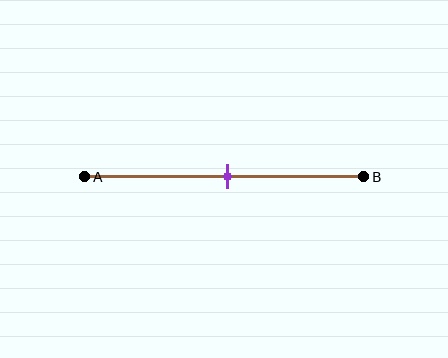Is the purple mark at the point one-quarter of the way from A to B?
No, the mark is at about 50% from A, not at the 25% one-quarter point.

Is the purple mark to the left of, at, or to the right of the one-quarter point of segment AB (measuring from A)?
The purple mark is to the right of the one-quarter point of segment AB.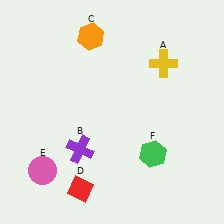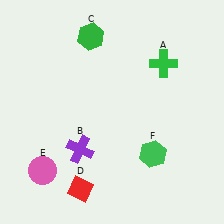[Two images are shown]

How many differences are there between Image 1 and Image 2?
There are 2 differences between the two images.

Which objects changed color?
A changed from yellow to green. C changed from orange to green.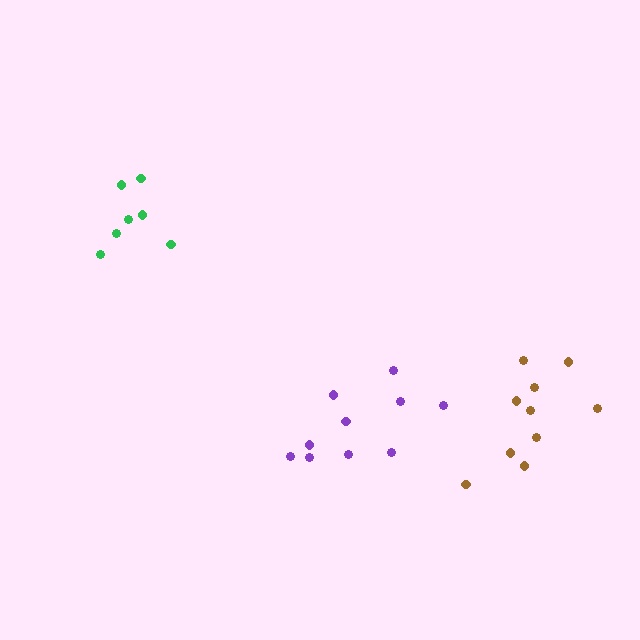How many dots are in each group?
Group 1: 10 dots, Group 2: 10 dots, Group 3: 7 dots (27 total).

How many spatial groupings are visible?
There are 3 spatial groupings.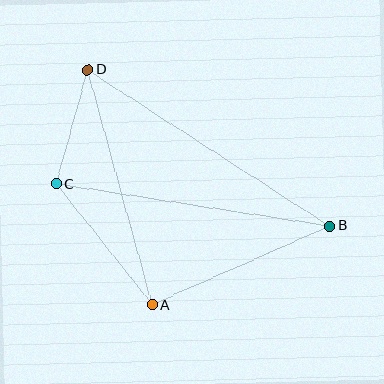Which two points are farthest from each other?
Points B and D are farthest from each other.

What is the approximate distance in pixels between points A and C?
The distance between A and C is approximately 154 pixels.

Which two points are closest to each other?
Points C and D are closest to each other.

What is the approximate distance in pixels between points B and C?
The distance between B and C is approximately 277 pixels.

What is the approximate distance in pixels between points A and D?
The distance between A and D is approximately 244 pixels.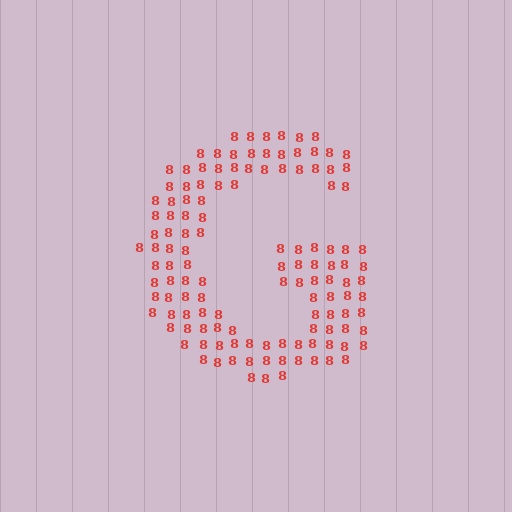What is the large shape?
The large shape is the letter G.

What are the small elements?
The small elements are digit 8's.